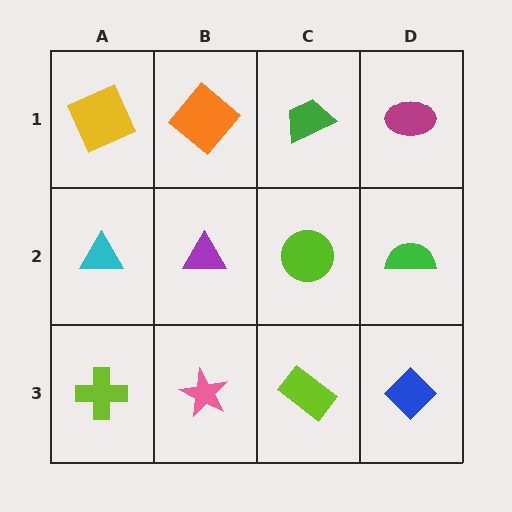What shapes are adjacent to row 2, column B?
An orange diamond (row 1, column B), a pink star (row 3, column B), a cyan triangle (row 2, column A), a lime circle (row 2, column C).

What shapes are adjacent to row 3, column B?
A purple triangle (row 2, column B), a lime cross (row 3, column A), a lime rectangle (row 3, column C).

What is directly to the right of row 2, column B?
A lime circle.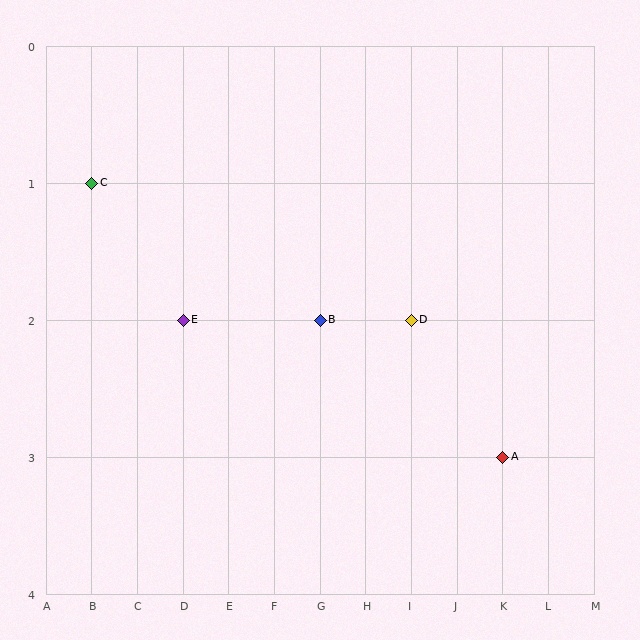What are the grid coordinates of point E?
Point E is at grid coordinates (D, 2).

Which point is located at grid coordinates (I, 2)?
Point D is at (I, 2).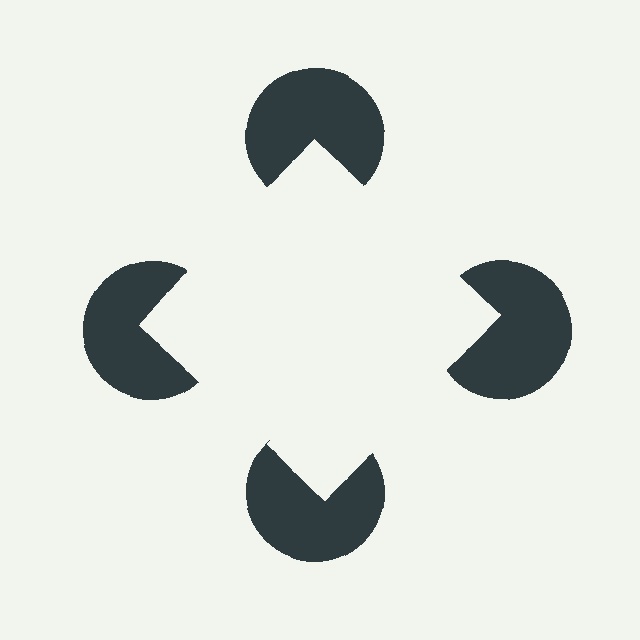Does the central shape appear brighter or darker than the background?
It typically appears slightly brighter than the background, even though no actual brightness change is drawn.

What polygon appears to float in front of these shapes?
An illusory square — its edges are inferred from the aligned wedge cuts in the pac-man discs, not physically drawn.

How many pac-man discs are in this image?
There are 4 — one at each vertex of the illusory square.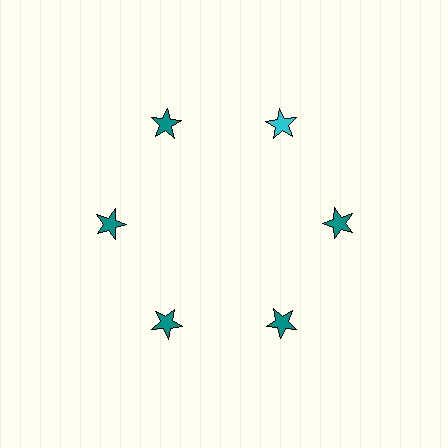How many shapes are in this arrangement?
There are 6 shapes arranged in a ring pattern.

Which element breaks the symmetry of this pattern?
The cyan star at roughly the 1 o'clock position breaks the symmetry. All other shapes are teal stars.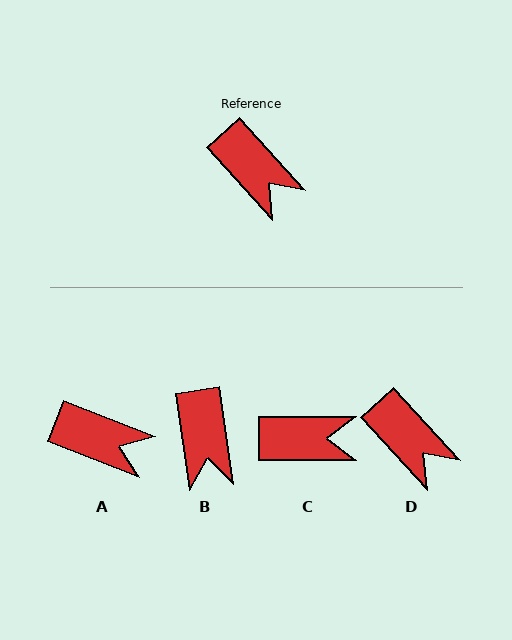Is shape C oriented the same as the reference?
No, it is off by about 47 degrees.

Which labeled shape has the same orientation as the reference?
D.